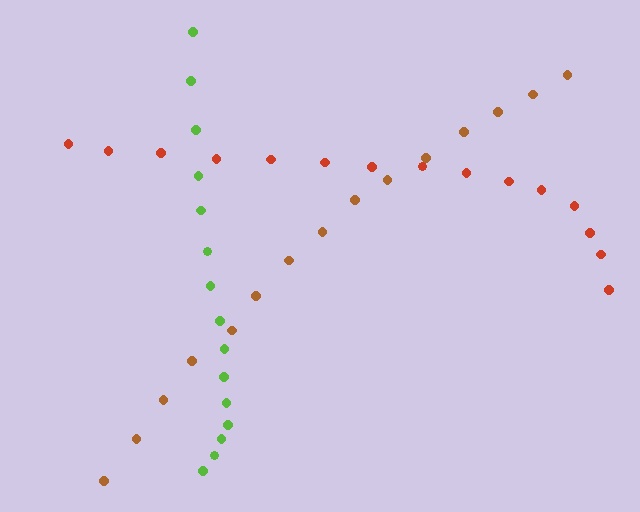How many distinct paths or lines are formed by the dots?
There are 3 distinct paths.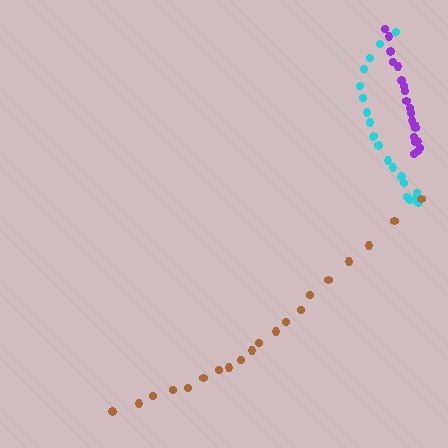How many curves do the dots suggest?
There are 3 distinct paths.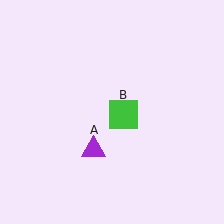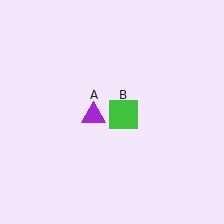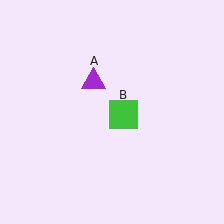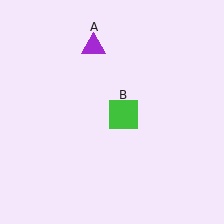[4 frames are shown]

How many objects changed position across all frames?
1 object changed position: purple triangle (object A).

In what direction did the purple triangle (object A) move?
The purple triangle (object A) moved up.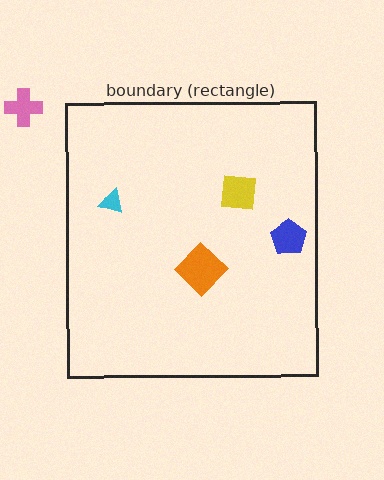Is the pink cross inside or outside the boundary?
Outside.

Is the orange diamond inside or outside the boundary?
Inside.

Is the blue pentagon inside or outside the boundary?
Inside.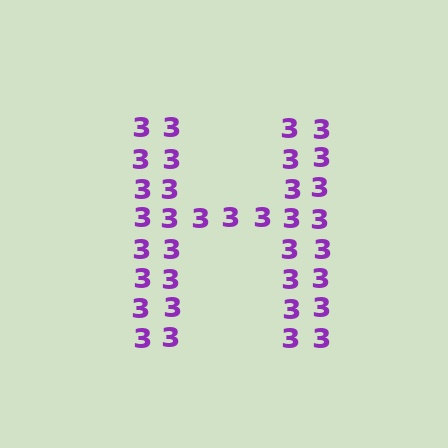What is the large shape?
The large shape is the letter H.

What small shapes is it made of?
It is made of small digit 3's.